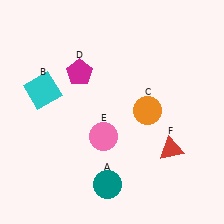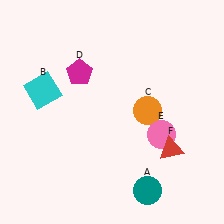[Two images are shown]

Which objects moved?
The objects that moved are: the teal circle (A), the pink circle (E).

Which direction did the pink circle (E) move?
The pink circle (E) moved right.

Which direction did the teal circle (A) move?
The teal circle (A) moved right.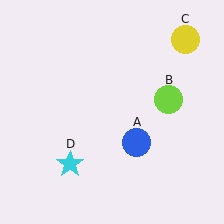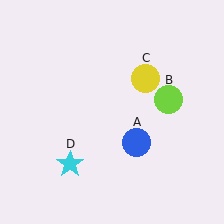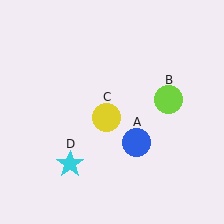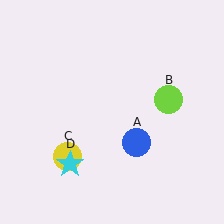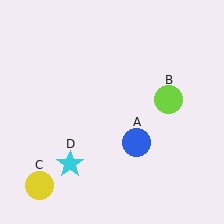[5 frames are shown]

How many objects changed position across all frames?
1 object changed position: yellow circle (object C).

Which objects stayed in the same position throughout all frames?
Blue circle (object A) and lime circle (object B) and cyan star (object D) remained stationary.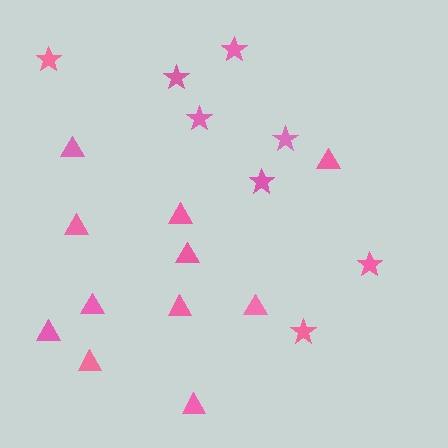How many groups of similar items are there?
There are 2 groups: one group of triangles (11) and one group of stars (8).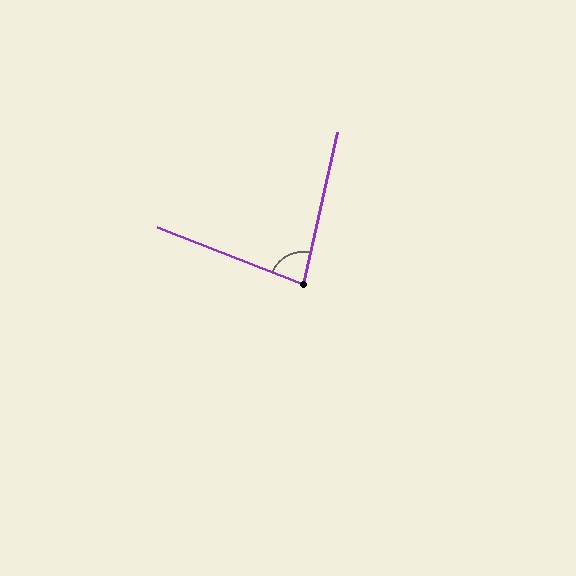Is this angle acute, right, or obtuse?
It is acute.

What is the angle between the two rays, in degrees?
Approximately 81 degrees.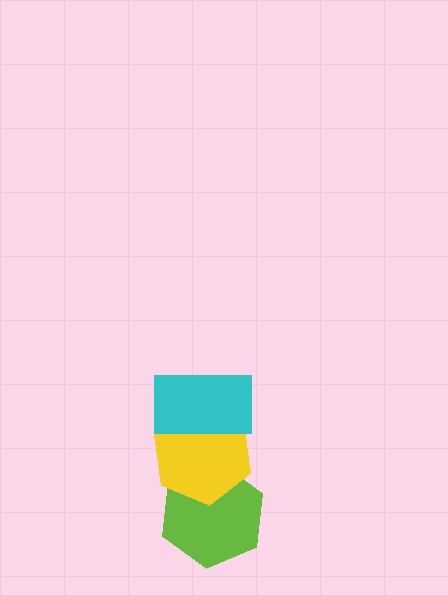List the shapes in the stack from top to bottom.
From top to bottom: the cyan rectangle, the yellow hexagon, the lime hexagon.